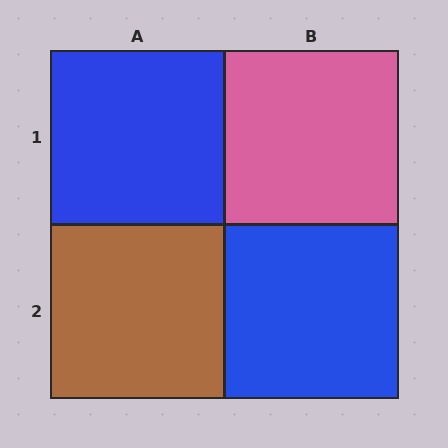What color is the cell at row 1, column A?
Blue.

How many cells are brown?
1 cell is brown.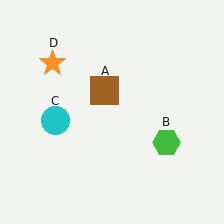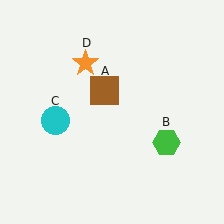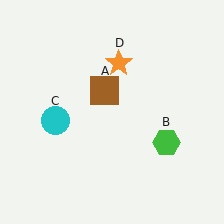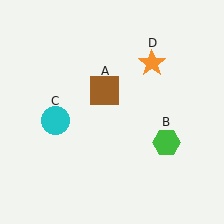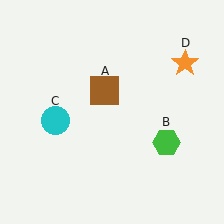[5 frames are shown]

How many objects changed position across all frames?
1 object changed position: orange star (object D).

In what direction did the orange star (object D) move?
The orange star (object D) moved right.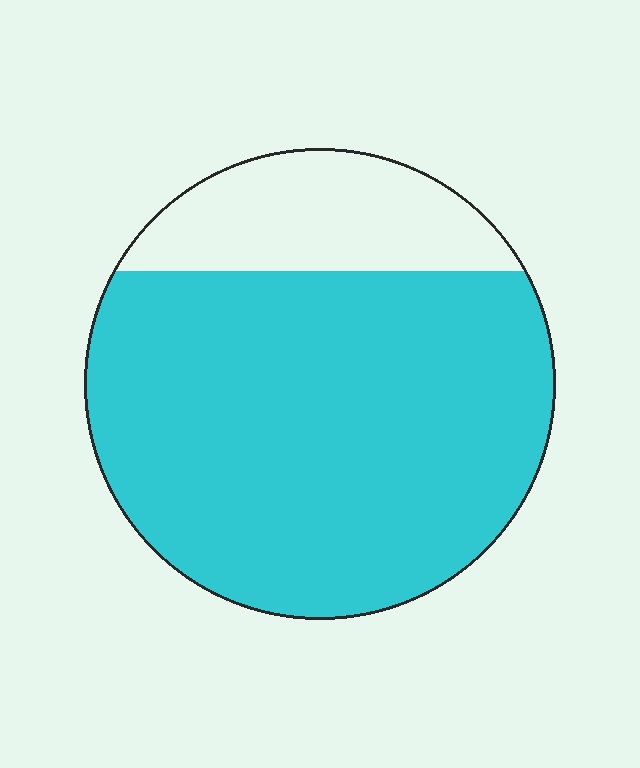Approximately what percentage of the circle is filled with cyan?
Approximately 80%.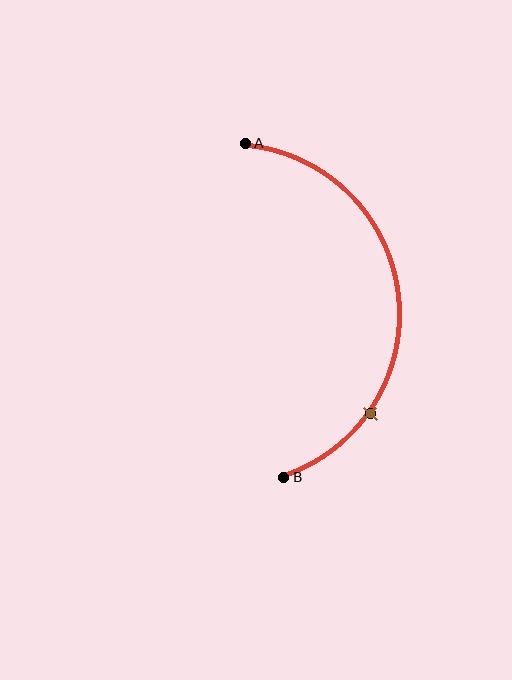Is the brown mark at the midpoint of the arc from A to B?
No. The brown mark lies on the arc but is closer to endpoint B. The arc midpoint would be at the point on the curve equidistant along the arc from both A and B.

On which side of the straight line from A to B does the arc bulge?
The arc bulges to the right of the straight line connecting A and B.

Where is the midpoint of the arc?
The arc midpoint is the point on the curve farthest from the straight line joining A and B. It sits to the right of that line.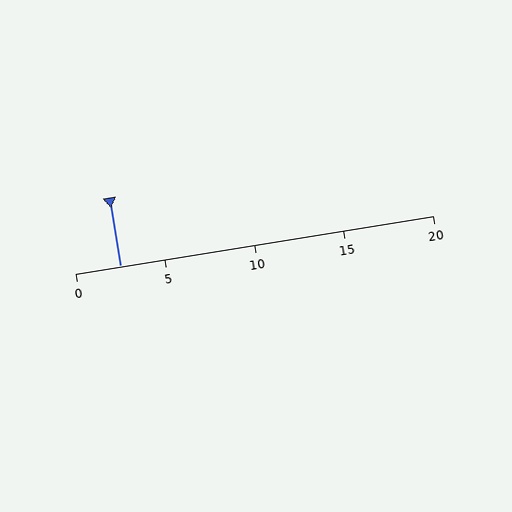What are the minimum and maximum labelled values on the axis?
The axis runs from 0 to 20.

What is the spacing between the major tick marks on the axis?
The major ticks are spaced 5 apart.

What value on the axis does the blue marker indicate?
The marker indicates approximately 2.5.